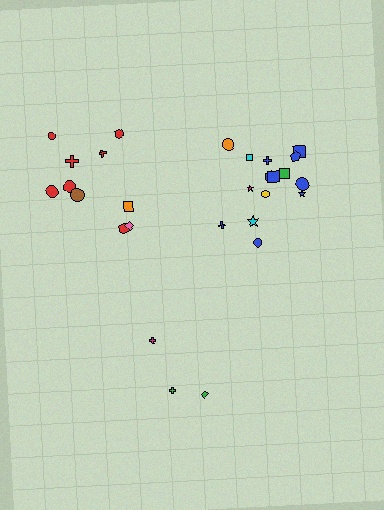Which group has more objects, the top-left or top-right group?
The top-right group.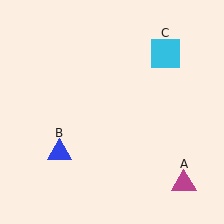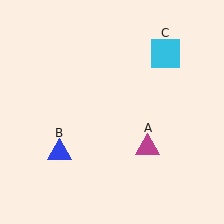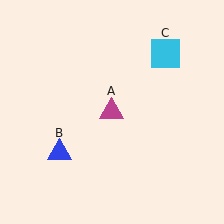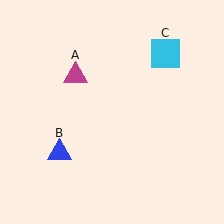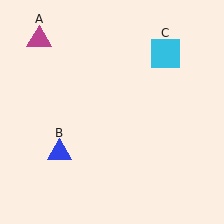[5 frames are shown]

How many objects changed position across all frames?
1 object changed position: magenta triangle (object A).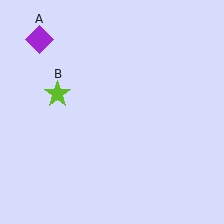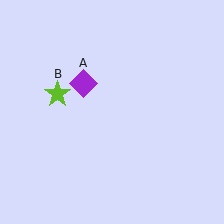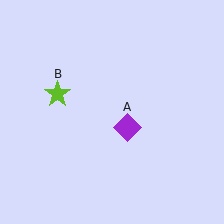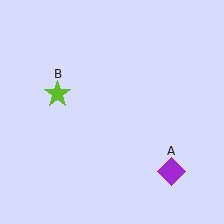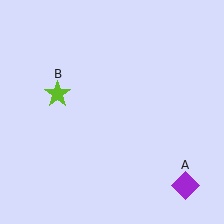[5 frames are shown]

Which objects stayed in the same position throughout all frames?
Lime star (object B) remained stationary.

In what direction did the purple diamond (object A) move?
The purple diamond (object A) moved down and to the right.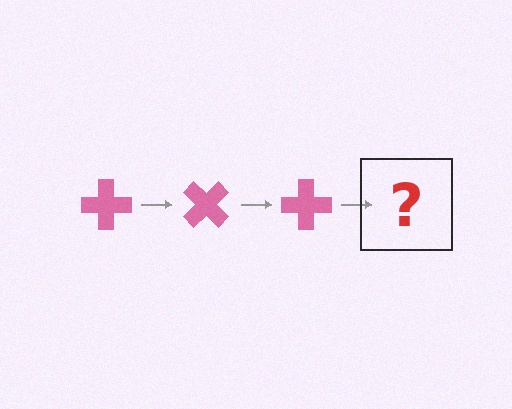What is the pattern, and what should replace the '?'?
The pattern is that the cross rotates 45 degrees each step. The '?' should be a pink cross rotated 135 degrees.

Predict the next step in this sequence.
The next step is a pink cross rotated 135 degrees.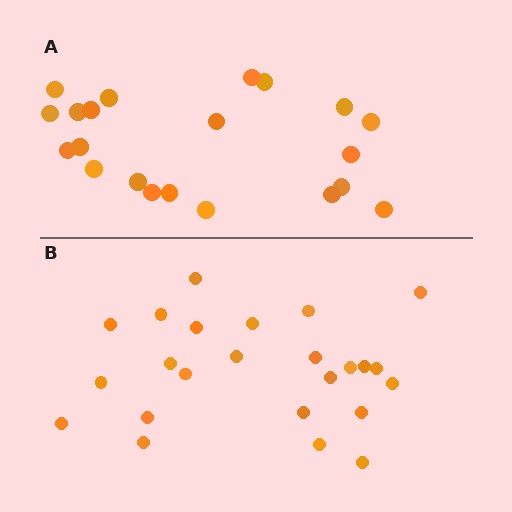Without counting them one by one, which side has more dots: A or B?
Region B (the bottom region) has more dots.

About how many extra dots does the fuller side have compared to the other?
Region B has just a few more — roughly 2 or 3 more dots than region A.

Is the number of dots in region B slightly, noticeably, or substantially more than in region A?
Region B has only slightly more — the two regions are fairly close. The ratio is roughly 1.1 to 1.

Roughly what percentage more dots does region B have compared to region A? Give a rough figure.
About 15% more.